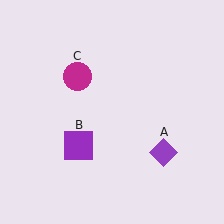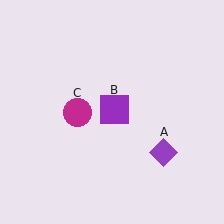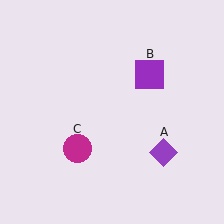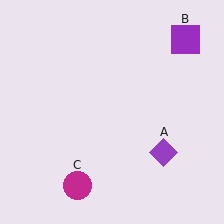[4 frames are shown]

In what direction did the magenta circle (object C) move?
The magenta circle (object C) moved down.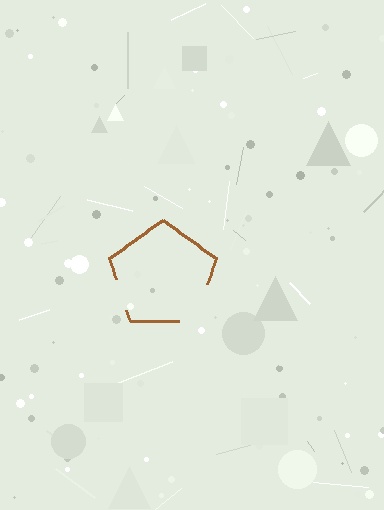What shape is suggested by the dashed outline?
The dashed outline suggests a pentagon.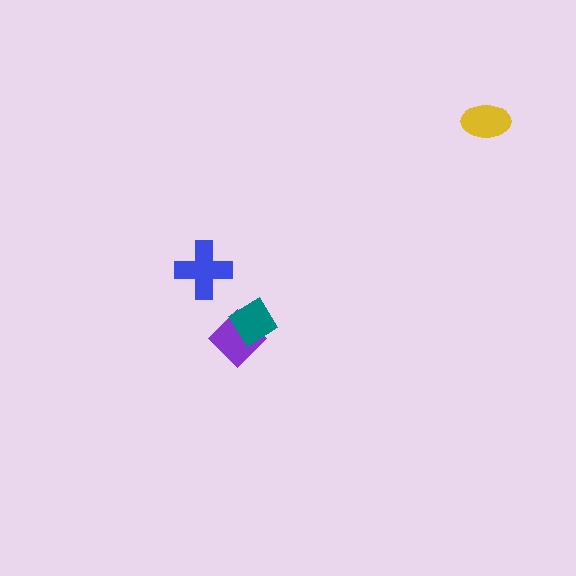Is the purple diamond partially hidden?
Yes, it is partially covered by another shape.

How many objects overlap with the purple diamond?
1 object overlaps with the purple diamond.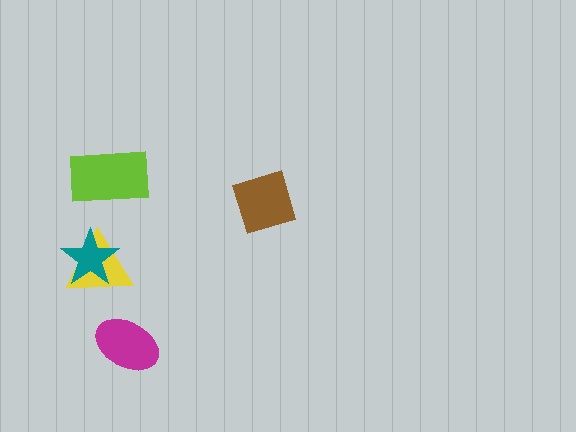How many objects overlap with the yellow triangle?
1 object overlaps with the yellow triangle.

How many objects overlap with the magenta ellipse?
0 objects overlap with the magenta ellipse.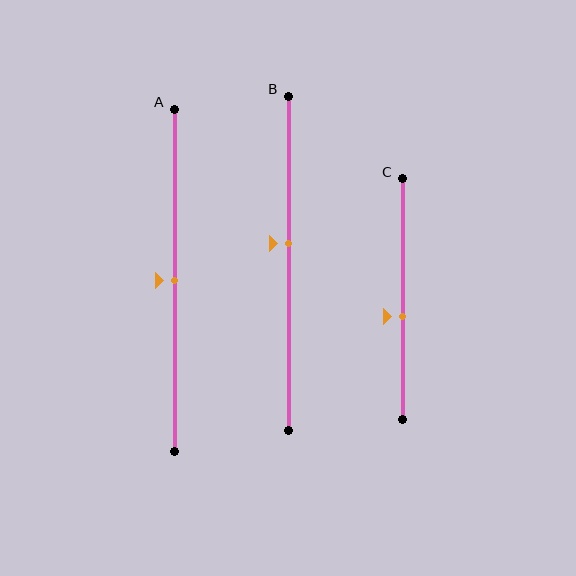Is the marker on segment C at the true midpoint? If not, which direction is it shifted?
No, the marker on segment C is shifted downward by about 7% of the segment length.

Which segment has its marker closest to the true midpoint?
Segment A has its marker closest to the true midpoint.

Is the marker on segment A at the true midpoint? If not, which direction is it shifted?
Yes, the marker on segment A is at the true midpoint.